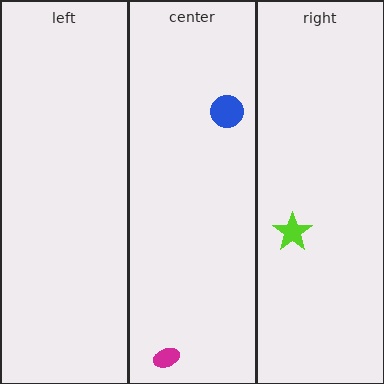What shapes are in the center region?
The magenta ellipse, the blue circle.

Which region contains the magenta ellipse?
The center region.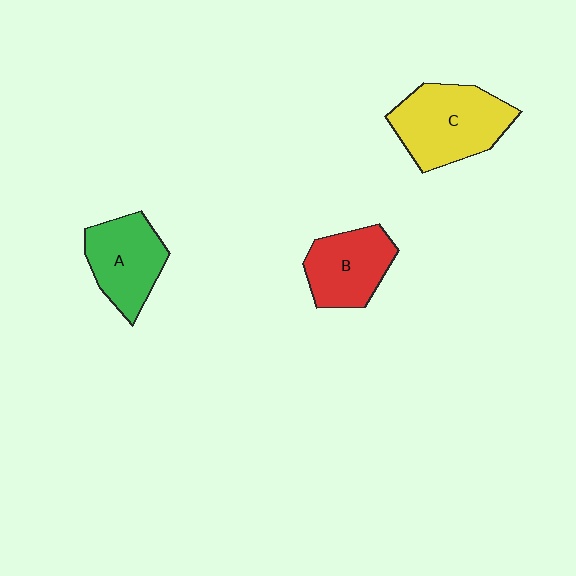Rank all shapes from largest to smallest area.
From largest to smallest: C (yellow), A (green), B (red).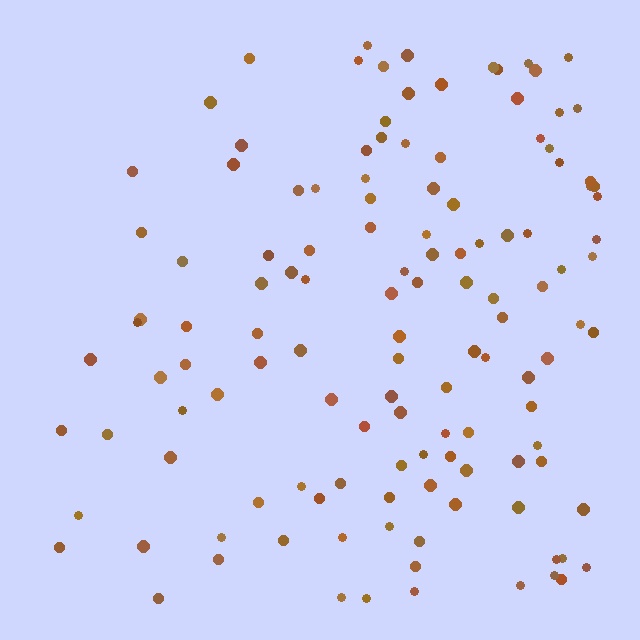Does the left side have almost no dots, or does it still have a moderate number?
Still a moderate number, just noticeably fewer than the right.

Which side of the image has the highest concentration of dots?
The right.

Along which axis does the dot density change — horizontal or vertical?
Horizontal.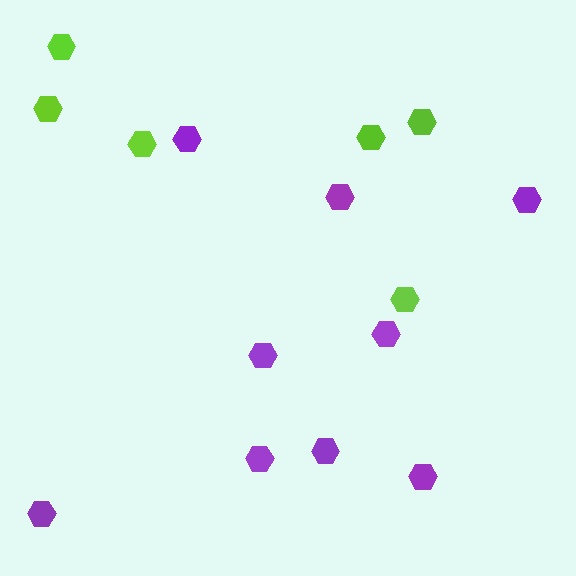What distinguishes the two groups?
There are 2 groups: one group of purple hexagons (9) and one group of lime hexagons (6).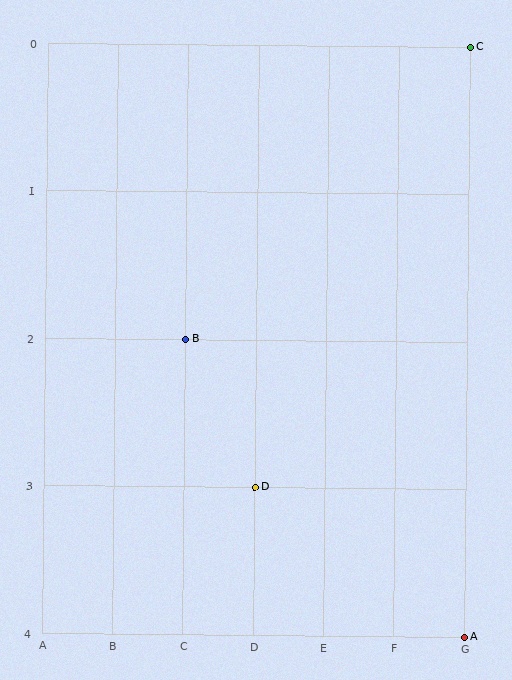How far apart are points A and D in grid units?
Points A and D are 3 columns and 1 row apart (about 3.2 grid units diagonally).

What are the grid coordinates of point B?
Point B is at grid coordinates (C, 2).